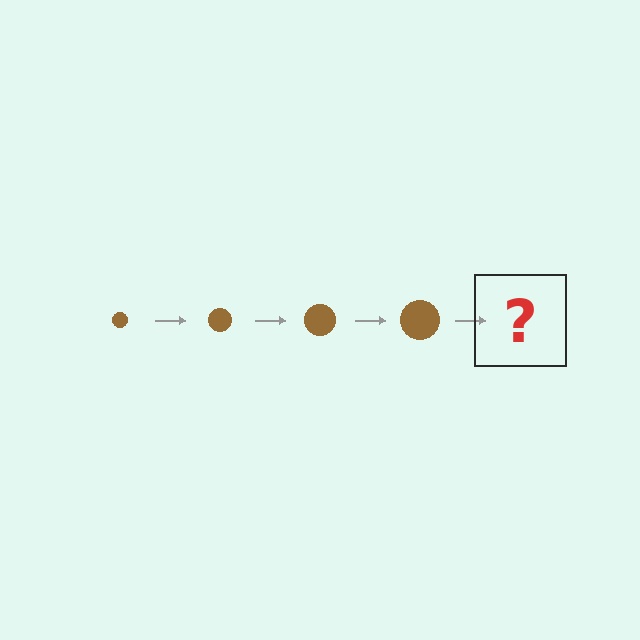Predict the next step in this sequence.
The next step is a brown circle, larger than the previous one.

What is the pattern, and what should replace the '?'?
The pattern is that the circle gets progressively larger each step. The '?' should be a brown circle, larger than the previous one.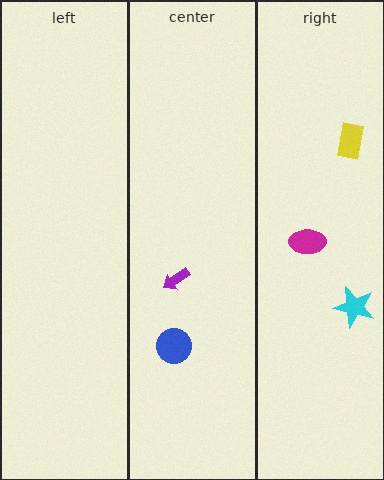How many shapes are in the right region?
3.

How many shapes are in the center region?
2.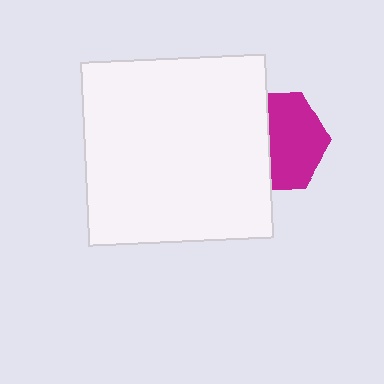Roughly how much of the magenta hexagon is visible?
About half of it is visible (roughly 57%).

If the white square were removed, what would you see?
You would see the complete magenta hexagon.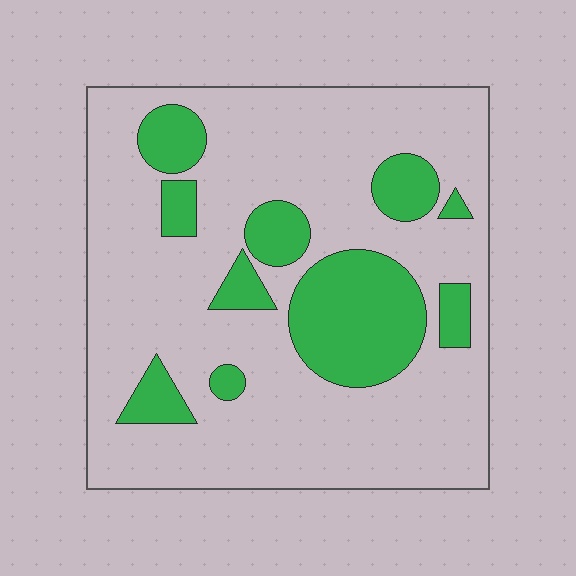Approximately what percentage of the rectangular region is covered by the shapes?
Approximately 25%.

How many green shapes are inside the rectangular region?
10.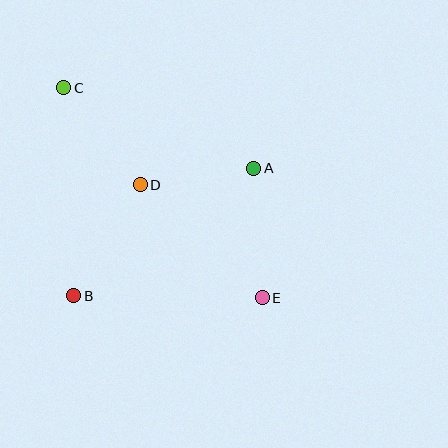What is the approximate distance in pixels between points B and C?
The distance between B and C is approximately 209 pixels.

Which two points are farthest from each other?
Points C and E are farthest from each other.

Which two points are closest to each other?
Points A and D are closest to each other.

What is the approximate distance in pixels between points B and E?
The distance between B and E is approximately 188 pixels.